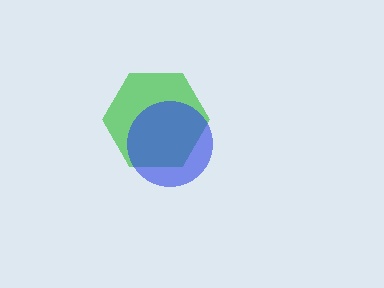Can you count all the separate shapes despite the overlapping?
Yes, there are 2 separate shapes.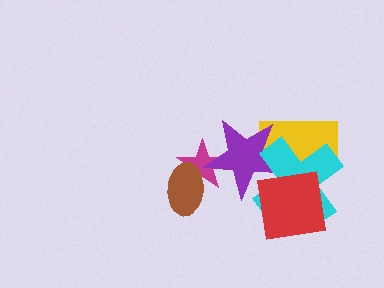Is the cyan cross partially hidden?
Yes, it is partially covered by another shape.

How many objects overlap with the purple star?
4 objects overlap with the purple star.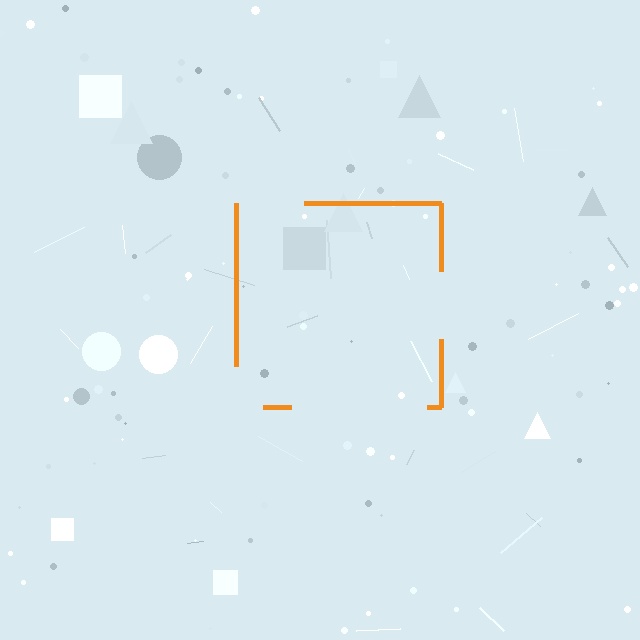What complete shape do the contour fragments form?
The contour fragments form a square.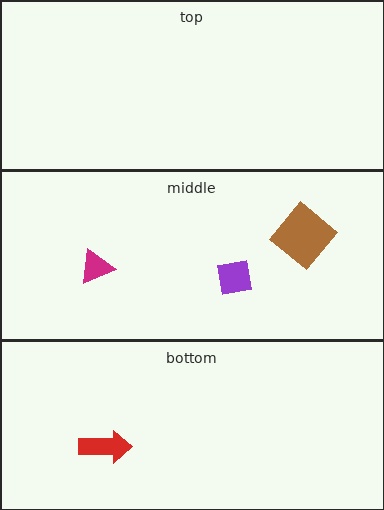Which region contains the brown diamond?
The middle region.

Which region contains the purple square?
The middle region.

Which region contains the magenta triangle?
The middle region.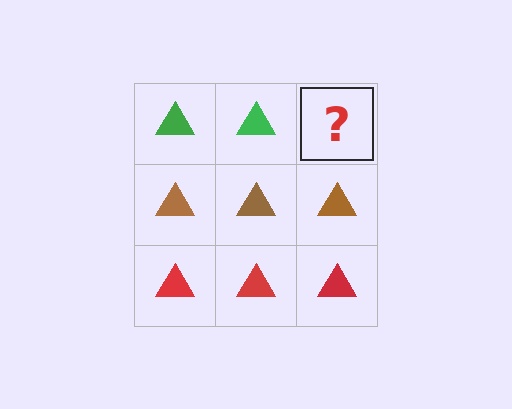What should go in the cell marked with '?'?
The missing cell should contain a green triangle.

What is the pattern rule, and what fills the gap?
The rule is that each row has a consistent color. The gap should be filled with a green triangle.